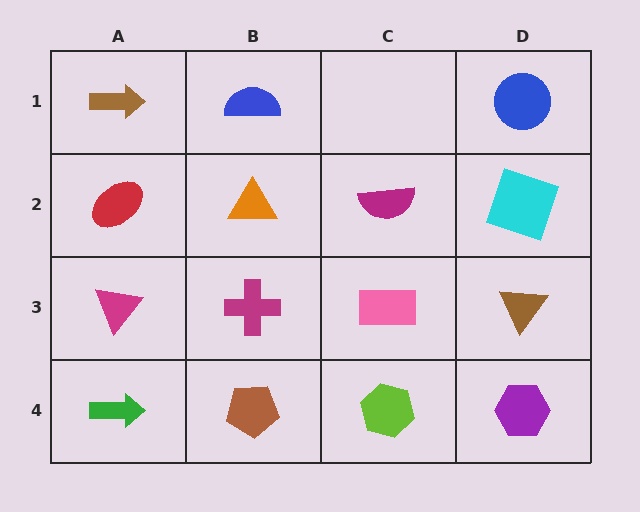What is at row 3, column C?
A pink rectangle.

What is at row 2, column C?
A magenta semicircle.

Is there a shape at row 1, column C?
No, that cell is empty.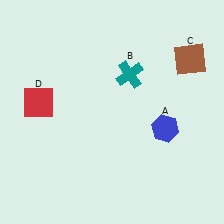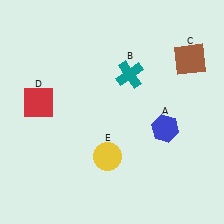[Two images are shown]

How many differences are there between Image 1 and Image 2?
There is 1 difference between the two images.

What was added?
A yellow circle (E) was added in Image 2.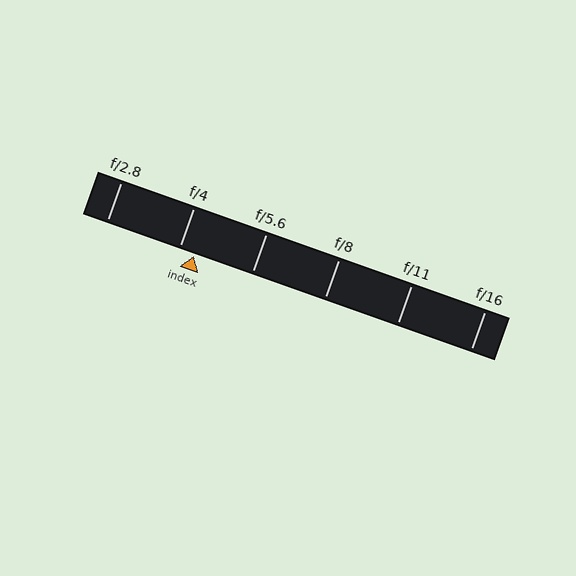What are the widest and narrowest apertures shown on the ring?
The widest aperture shown is f/2.8 and the narrowest is f/16.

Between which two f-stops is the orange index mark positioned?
The index mark is between f/4 and f/5.6.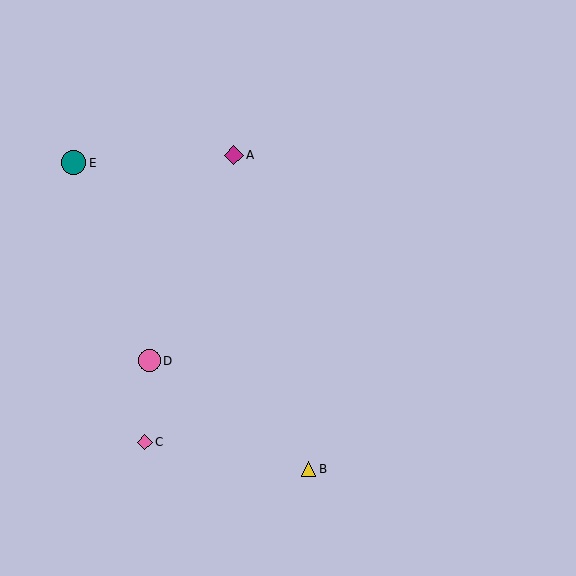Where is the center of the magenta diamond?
The center of the magenta diamond is at (234, 155).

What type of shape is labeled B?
Shape B is a yellow triangle.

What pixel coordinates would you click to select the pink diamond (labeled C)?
Click at (145, 442) to select the pink diamond C.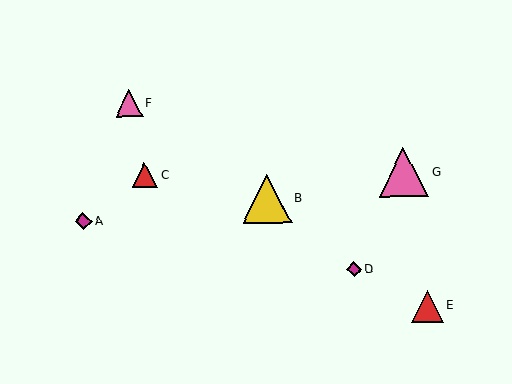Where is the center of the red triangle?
The center of the red triangle is at (145, 175).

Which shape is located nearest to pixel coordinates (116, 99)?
The pink triangle (labeled F) at (129, 104) is nearest to that location.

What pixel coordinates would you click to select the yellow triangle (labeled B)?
Click at (267, 199) to select the yellow triangle B.